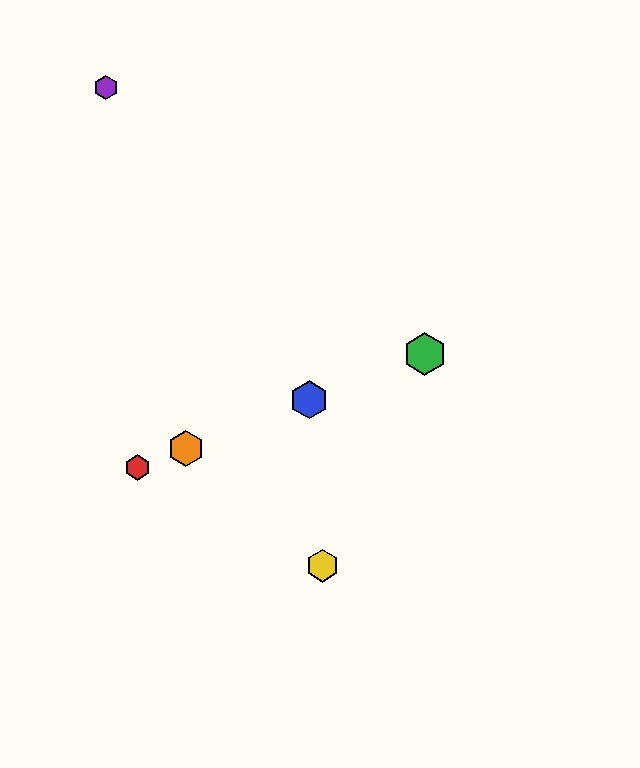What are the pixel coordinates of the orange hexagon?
The orange hexagon is at (186, 448).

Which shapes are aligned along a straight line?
The red hexagon, the blue hexagon, the green hexagon, the orange hexagon are aligned along a straight line.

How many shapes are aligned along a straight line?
4 shapes (the red hexagon, the blue hexagon, the green hexagon, the orange hexagon) are aligned along a straight line.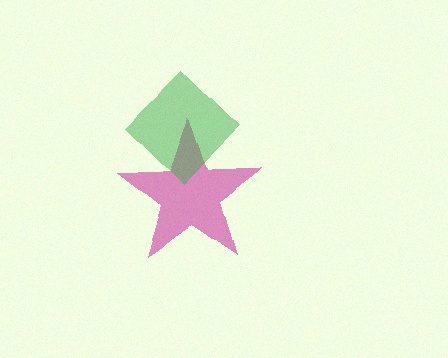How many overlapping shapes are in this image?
There are 2 overlapping shapes in the image.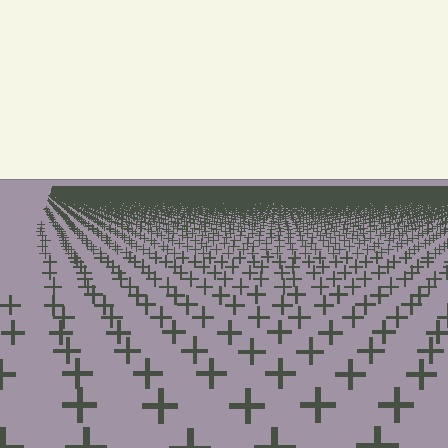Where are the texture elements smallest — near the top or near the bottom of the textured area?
Near the top.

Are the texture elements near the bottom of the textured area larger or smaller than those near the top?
Larger. Near the bottom, elements are closer to the viewer and appear at a bigger on-screen size.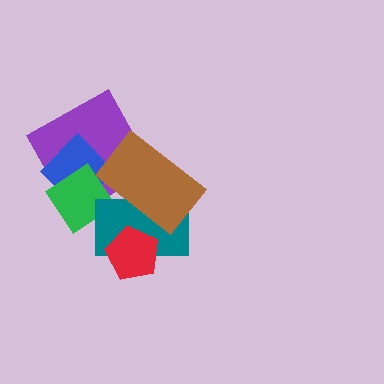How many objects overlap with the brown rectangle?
4 objects overlap with the brown rectangle.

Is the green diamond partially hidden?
Yes, it is partially covered by another shape.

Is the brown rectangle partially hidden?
No, no other shape covers it.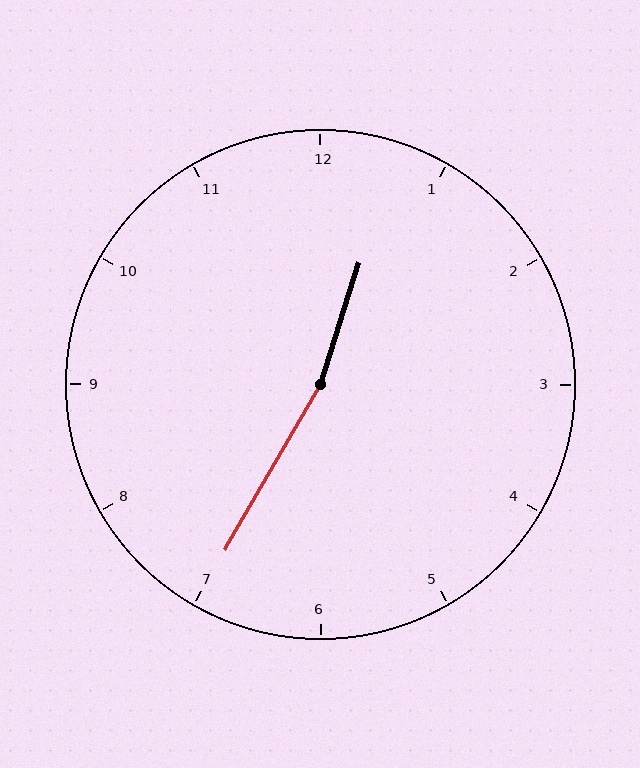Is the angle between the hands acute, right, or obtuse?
It is obtuse.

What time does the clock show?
12:35.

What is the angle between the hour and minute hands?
Approximately 168 degrees.